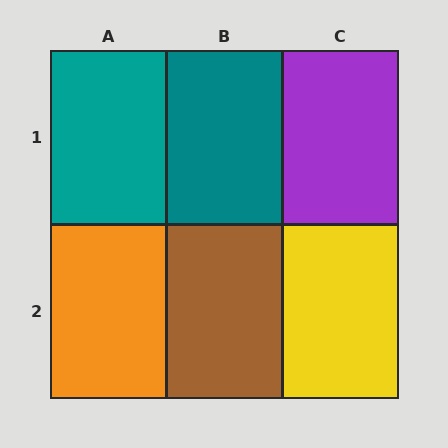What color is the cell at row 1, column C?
Purple.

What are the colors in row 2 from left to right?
Orange, brown, yellow.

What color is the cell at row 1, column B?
Teal.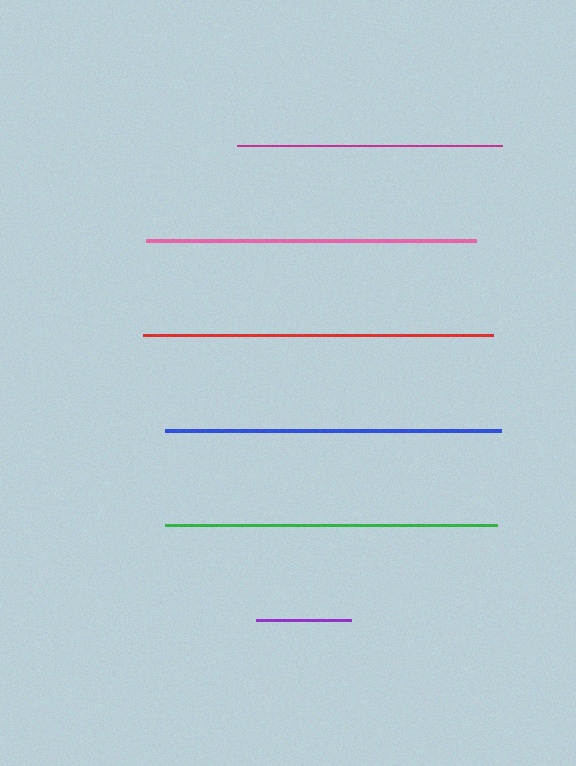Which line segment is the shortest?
The purple line is the shortest at approximately 95 pixels.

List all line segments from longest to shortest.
From longest to shortest: red, blue, green, pink, magenta, purple.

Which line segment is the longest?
The red line is the longest at approximately 350 pixels.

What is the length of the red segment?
The red segment is approximately 350 pixels long.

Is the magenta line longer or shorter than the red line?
The red line is longer than the magenta line.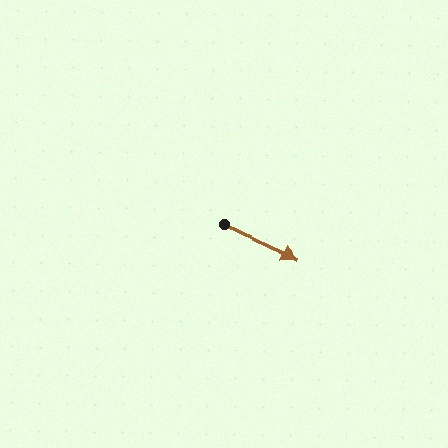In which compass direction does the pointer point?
Southeast.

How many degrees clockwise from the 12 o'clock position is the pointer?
Approximately 115 degrees.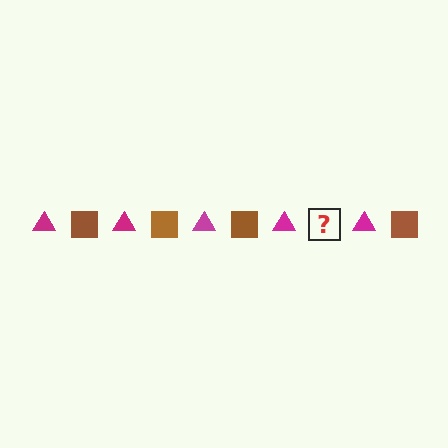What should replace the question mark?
The question mark should be replaced with a brown square.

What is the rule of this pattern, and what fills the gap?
The rule is that the pattern alternates between magenta triangle and brown square. The gap should be filled with a brown square.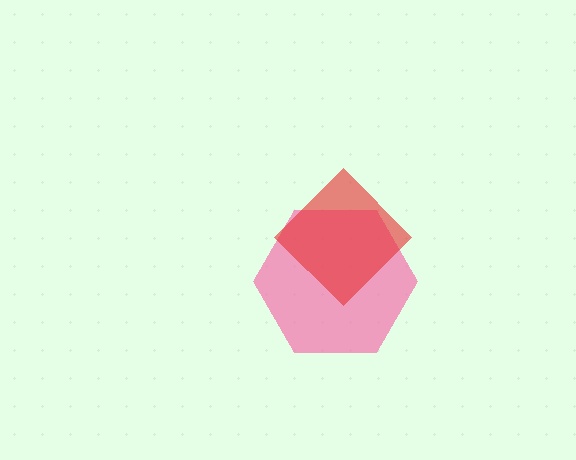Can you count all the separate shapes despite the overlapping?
Yes, there are 2 separate shapes.